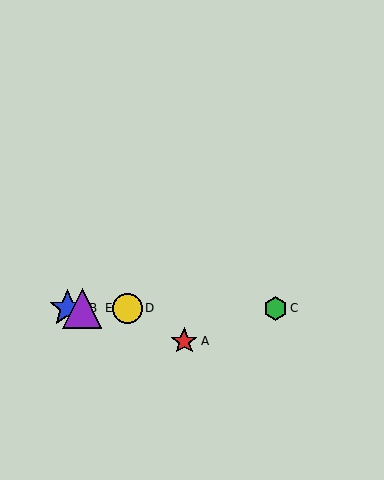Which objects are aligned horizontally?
Objects B, C, D, E are aligned horizontally.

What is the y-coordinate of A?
Object A is at y≈341.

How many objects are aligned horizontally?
4 objects (B, C, D, E) are aligned horizontally.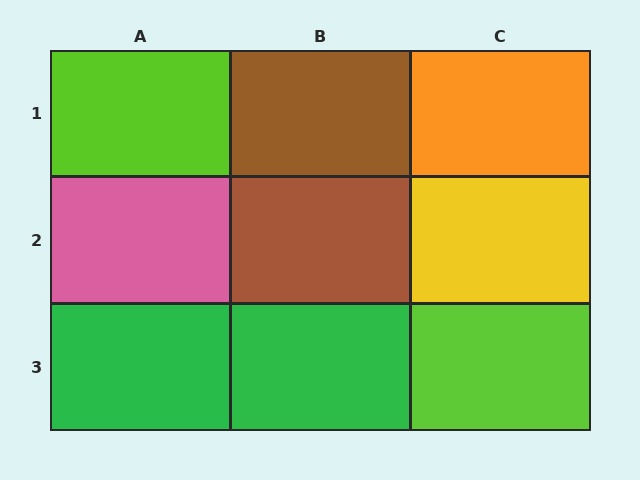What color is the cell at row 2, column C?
Yellow.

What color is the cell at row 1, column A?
Lime.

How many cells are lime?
2 cells are lime.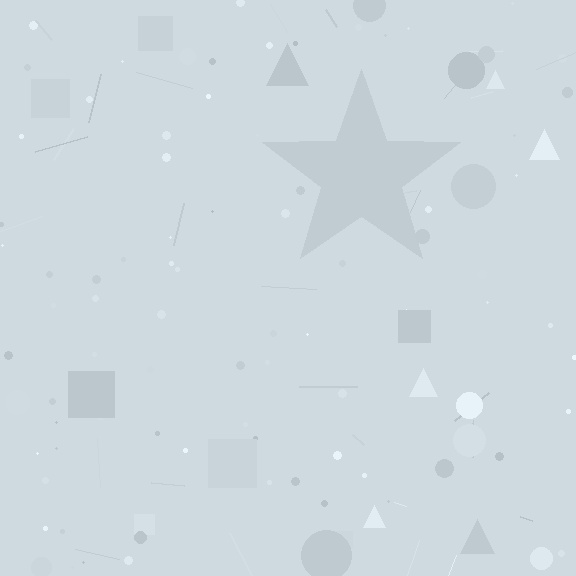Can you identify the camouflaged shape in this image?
The camouflaged shape is a star.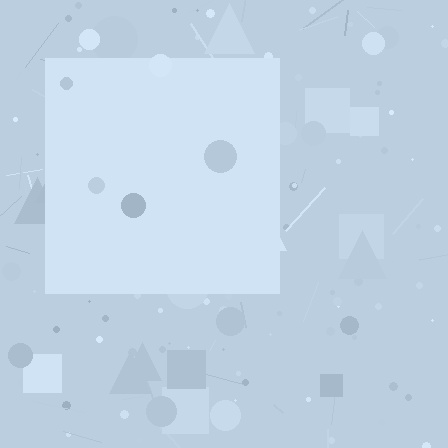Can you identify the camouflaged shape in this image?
The camouflaged shape is a square.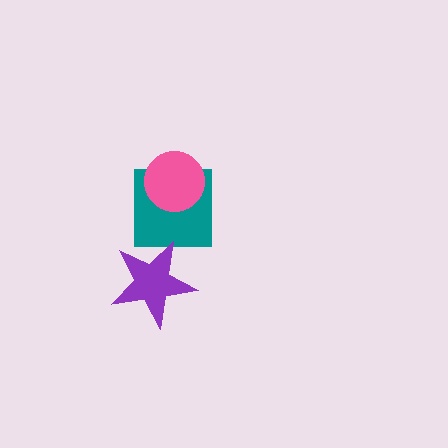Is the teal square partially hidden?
Yes, it is partially covered by another shape.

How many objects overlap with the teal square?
1 object overlaps with the teal square.